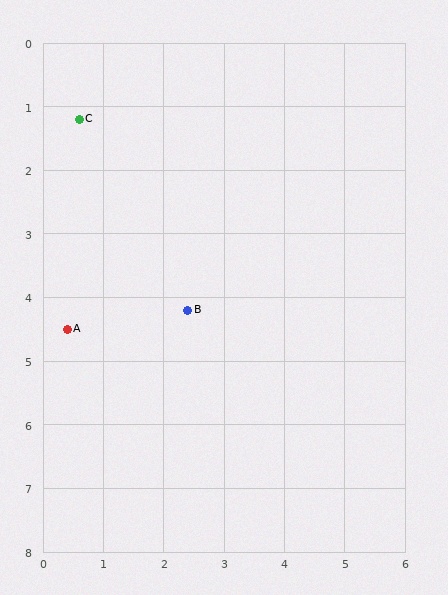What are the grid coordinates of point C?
Point C is at approximately (0.6, 1.2).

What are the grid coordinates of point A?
Point A is at approximately (0.4, 4.5).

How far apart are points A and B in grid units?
Points A and B are about 2.0 grid units apart.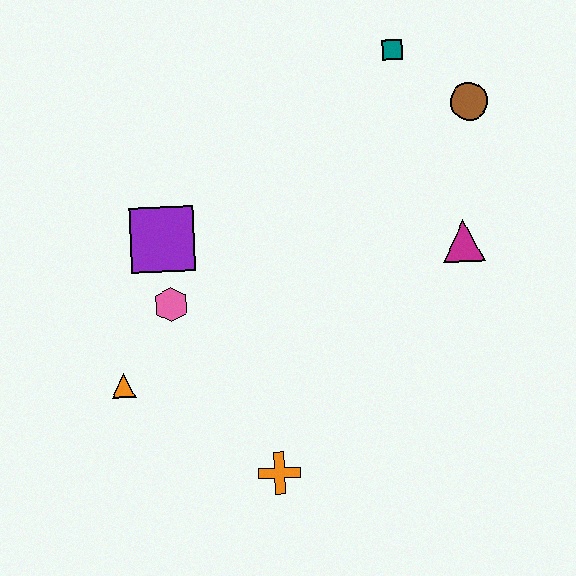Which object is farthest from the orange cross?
The teal square is farthest from the orange cross.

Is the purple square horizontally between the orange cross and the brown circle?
No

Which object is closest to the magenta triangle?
The brown circle is closest to the magenta triangle.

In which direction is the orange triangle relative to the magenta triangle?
The orange triangle is to the left of the magenta triangle.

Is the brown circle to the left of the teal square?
No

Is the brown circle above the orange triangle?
Yes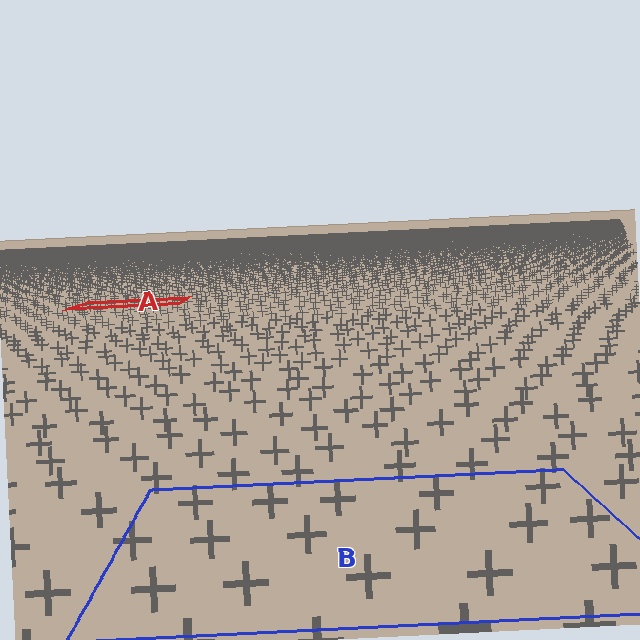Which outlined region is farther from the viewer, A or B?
Region A is farther from the viewer — the texture elements inside it appear smaller and more densely packed.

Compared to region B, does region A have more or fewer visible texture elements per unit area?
Region A has more texture elements per unit area — they are packed more densely because it is farther away.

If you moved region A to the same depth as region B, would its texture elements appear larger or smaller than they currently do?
They would appear larger. At a closer depth, the same texture elements are projected at a bigger on-screen size.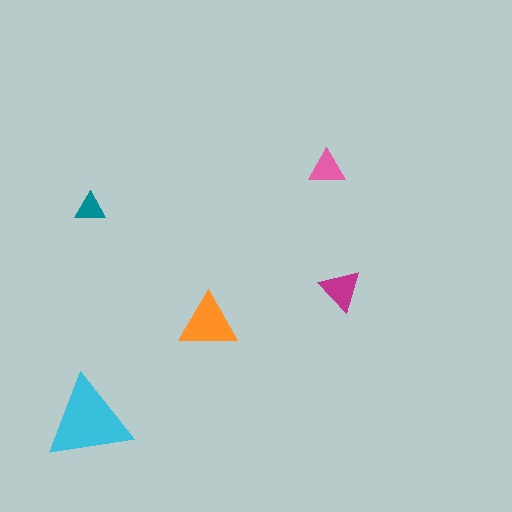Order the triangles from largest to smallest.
the cyan one, the orange one, the magenta one, the pink one, the teal one.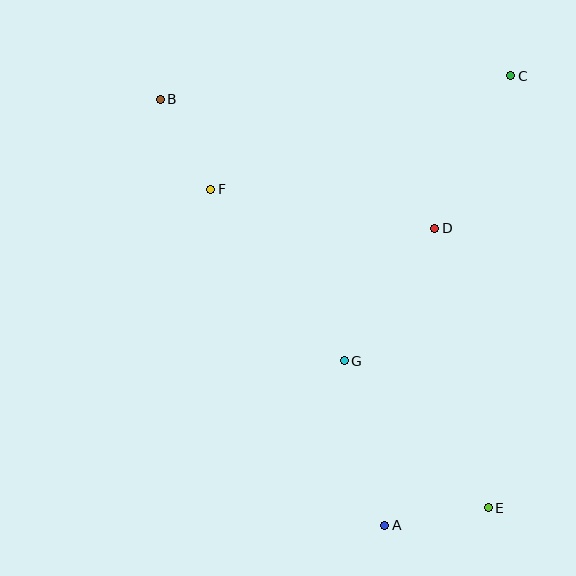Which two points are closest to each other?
Points B and F are closest to each other.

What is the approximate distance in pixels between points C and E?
The distance between C and E is approximately 432 pixels.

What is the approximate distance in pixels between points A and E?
The distance between A and E is approximately 105 pixels.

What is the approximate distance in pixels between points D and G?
The distance between D and G is approximately 160 pixels.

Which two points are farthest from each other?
Points B and E are farthest from each other.